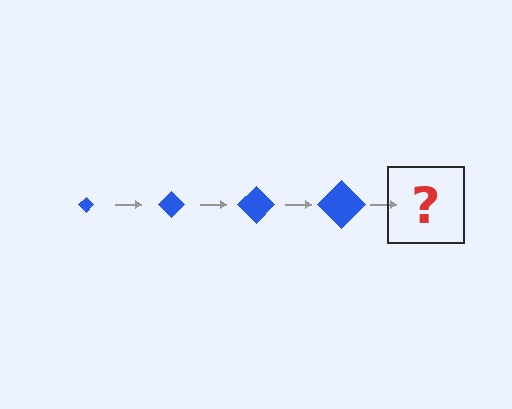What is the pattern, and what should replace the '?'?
The pattern is that the diamond gets progressively larger each step. The '?' should be a blue diamond, larger than the previous one.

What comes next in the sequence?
The next element should be a blue diamond, larger than the previous one.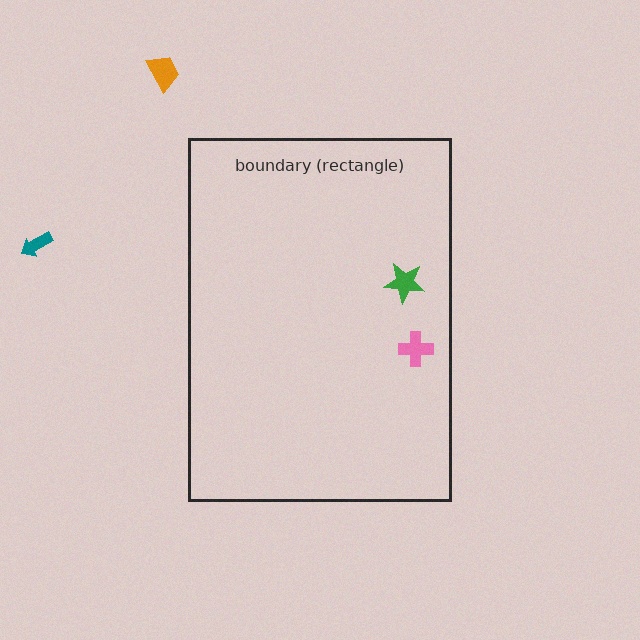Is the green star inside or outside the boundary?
Inside.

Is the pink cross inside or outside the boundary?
Inside.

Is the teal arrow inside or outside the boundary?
Outside.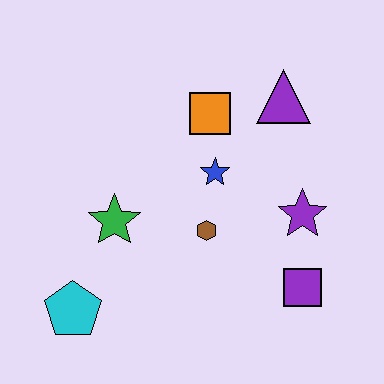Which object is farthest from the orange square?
The cyan pentagon is farthest from the orange square.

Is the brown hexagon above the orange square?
No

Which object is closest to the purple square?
The purple star is closest to the purple square.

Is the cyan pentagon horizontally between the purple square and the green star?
No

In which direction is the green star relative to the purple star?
The green star is to the left of the purple star.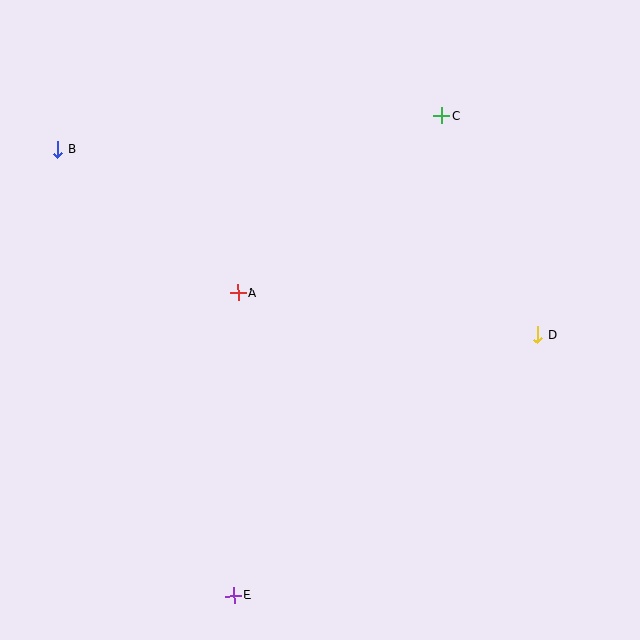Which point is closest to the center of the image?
Point A at (238, 293) is closest to the center.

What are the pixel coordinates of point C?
Point C is at (442, 116).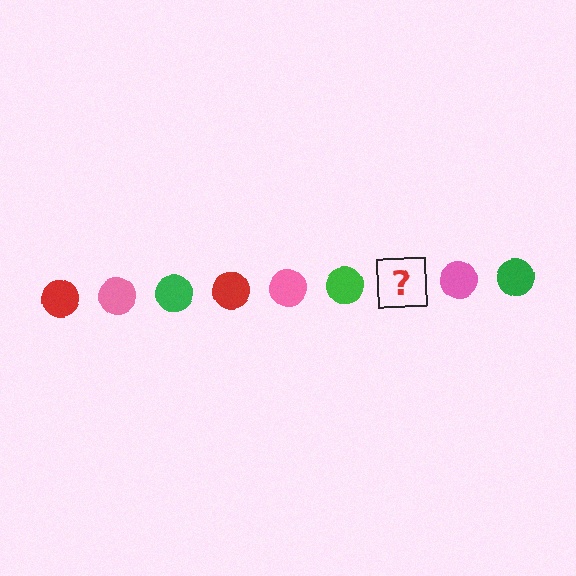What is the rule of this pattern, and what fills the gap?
The rule is that the pattern cycles through red, pink, green circles. The gap should be filled with a red circle.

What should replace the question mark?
The question mark should be replaced with a red circle.